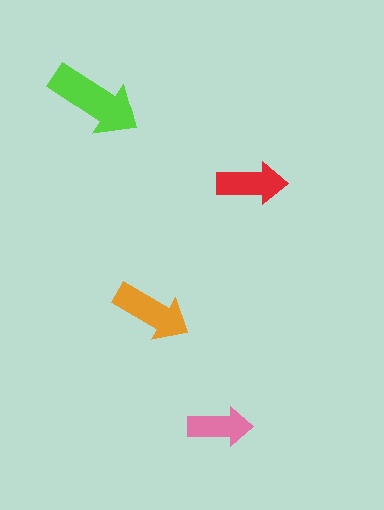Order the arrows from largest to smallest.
the lime one, the orange one, the red one, the pink one.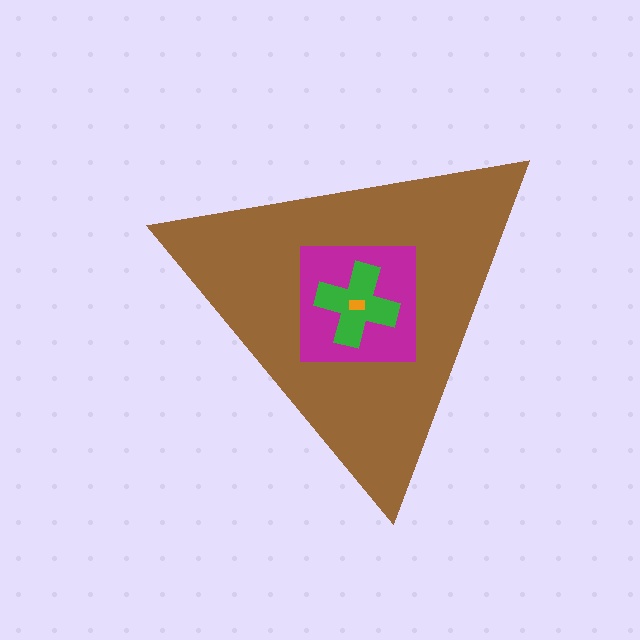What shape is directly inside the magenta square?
The green cross.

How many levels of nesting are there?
4.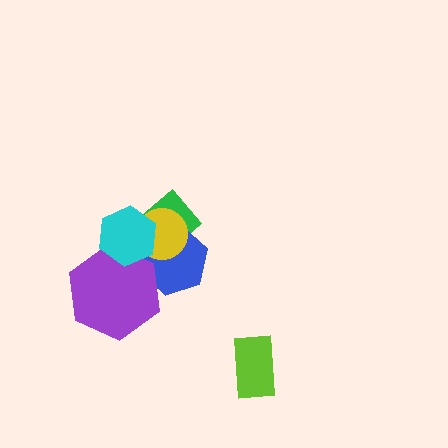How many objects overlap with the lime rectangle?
0 objects overlap with the lime rectangle.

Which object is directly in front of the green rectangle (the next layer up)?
The blue hexagon is directly in front of the green rectangle.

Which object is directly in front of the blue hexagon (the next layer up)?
The purple hexagon is directly in front of the blue hexagon.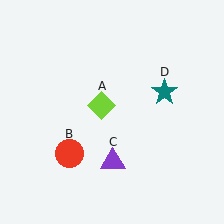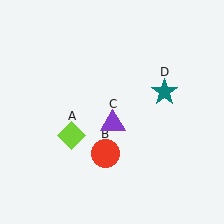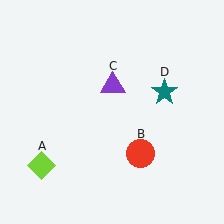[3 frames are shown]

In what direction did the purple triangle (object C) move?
The purple triangle (object C) moved up.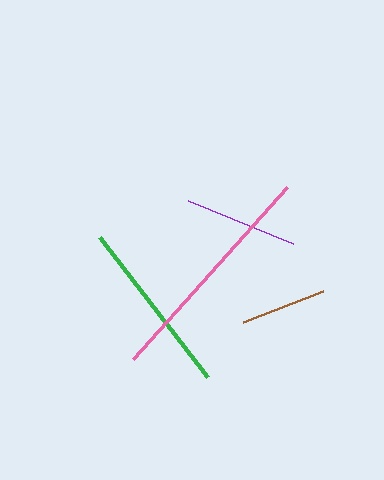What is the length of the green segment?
The green segment is approximately 177 pixels long.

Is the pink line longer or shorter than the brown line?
The pink line is longer than the brown line.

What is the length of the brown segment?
The brown segment is approximately 85 pixels long.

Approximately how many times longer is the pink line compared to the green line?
The pink line is approximately 1.3 times the length of the green line.